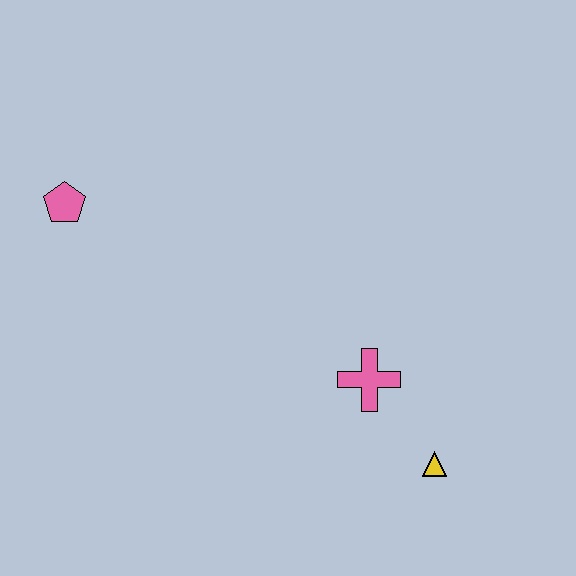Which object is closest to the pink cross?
The yellow triangle is closest to the pink cross.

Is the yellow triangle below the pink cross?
Yes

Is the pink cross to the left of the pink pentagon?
No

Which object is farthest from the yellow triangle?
The pink pentagon is farthest from the yellow triangle.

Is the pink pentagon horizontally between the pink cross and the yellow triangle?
No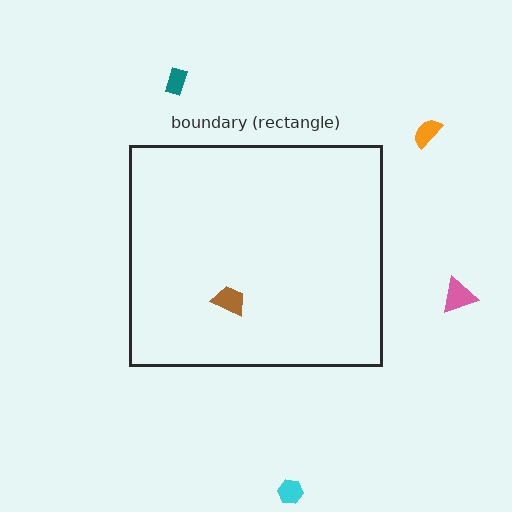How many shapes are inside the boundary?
1 inside, 4 outside.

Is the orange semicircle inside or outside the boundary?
Outside.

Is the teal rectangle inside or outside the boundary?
Outside.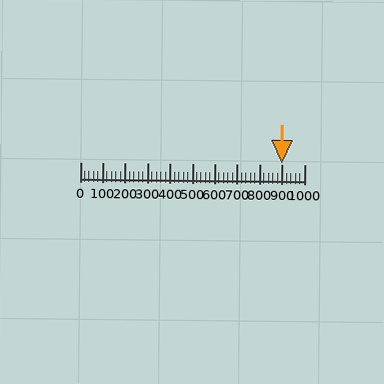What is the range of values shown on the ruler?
The ruler shows values from 0 to 1000.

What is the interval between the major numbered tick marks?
The major tick marks are spaced 100 units apart.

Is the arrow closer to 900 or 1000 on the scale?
The arrow is closer to 900.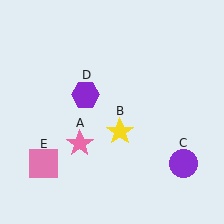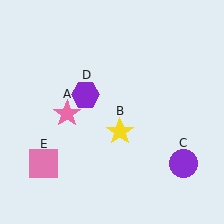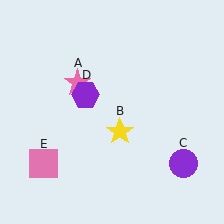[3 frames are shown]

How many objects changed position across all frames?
1 object changed position: pink star (object A).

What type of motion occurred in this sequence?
The pink star (object A) rotated clockwise around the center of the scene.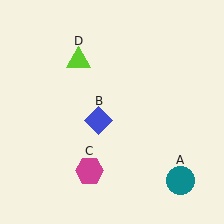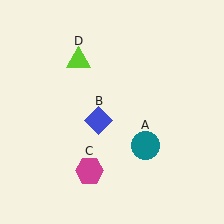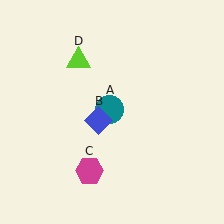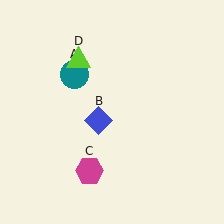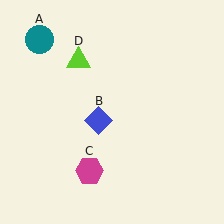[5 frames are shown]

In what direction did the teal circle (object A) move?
The teal circle (object A) moved up and to the left.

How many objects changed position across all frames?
1 object changed position: teal circle (object A).